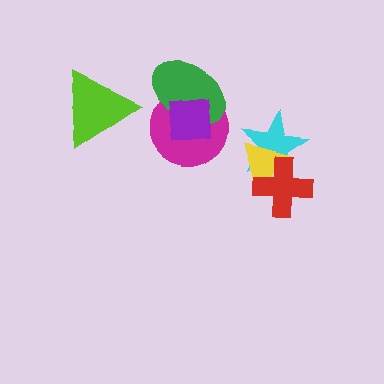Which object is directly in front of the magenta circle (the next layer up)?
The green ellipse is directly in front of the magenta circle.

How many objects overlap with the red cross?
2 objects overlap with the red cross.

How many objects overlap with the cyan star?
2 objects overlap with the cyan star.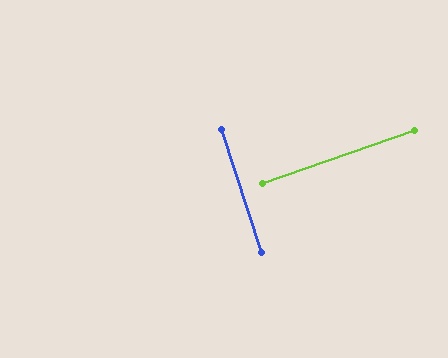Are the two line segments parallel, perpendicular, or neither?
Perpendicular — they meet at approximately 89°.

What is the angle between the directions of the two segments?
Approximately 89 degrees.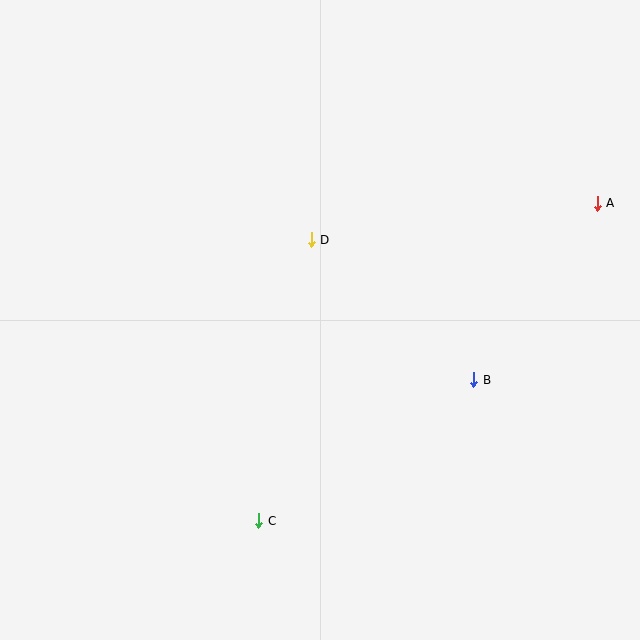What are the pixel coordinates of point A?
Point A is at (597, 203).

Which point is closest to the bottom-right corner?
Point B is closest to the bottom-right corner.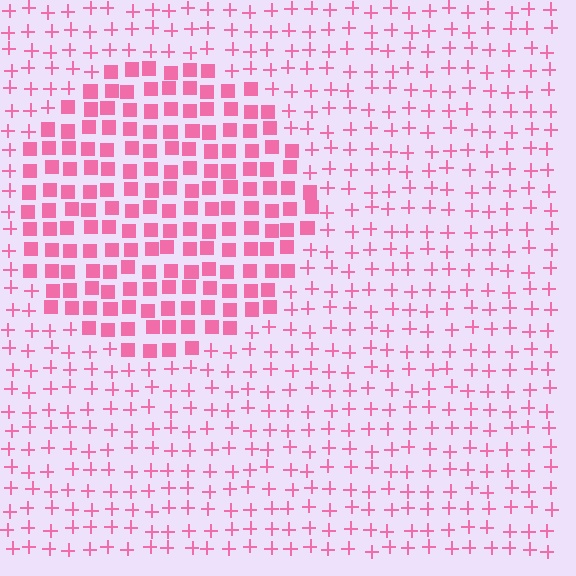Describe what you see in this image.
The image is filled with small pink elements arranged in a uniform grid. A circle-shaped region contains squares, while the surrounding area contains plus signs. The boundary is defined purely by the change in element shape.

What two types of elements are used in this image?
The image uses squares inside the circle region and plus signs outside it.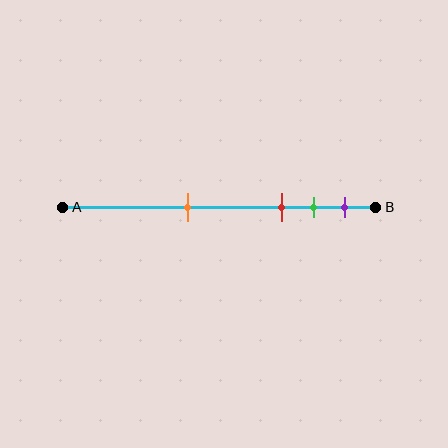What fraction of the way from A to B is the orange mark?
The orange mark is approximately 40% (0.4) of the way from A to B.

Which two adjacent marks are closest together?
The green and purple marks are the closest adjacent pair.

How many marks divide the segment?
There are 4 marks dividing the segment.